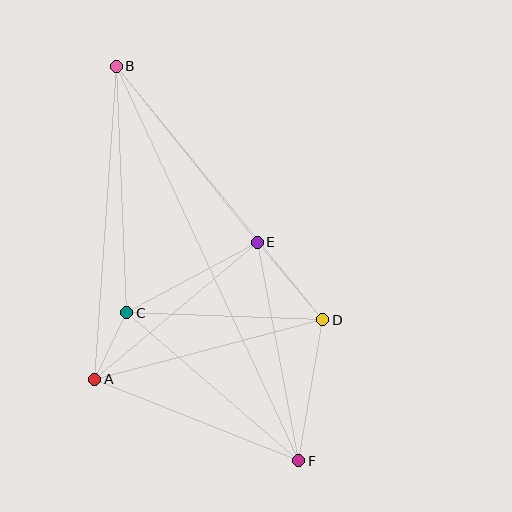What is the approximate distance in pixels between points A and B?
The distance between A and B is approximately 314 pixels.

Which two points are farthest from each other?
Points B and F are farthest from each other.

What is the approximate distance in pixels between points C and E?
The distance between C and E is approximately 148 pixels.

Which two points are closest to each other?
Points A and C are closest to each other.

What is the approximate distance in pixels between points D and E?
The distance between D and E is approximately 101 pixels.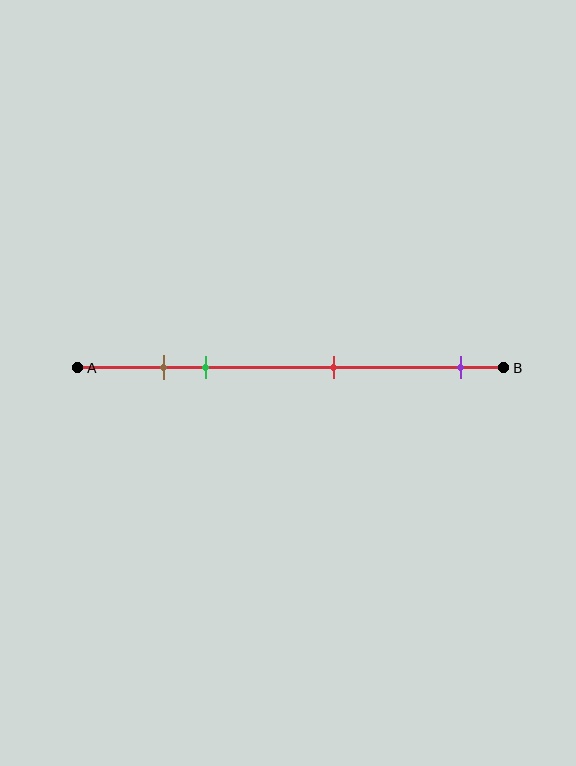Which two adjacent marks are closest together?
The brown and green marks are the closest adjacent pair.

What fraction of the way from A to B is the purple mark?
The purple mark is approximately 90% (0.9) of the way from A to B.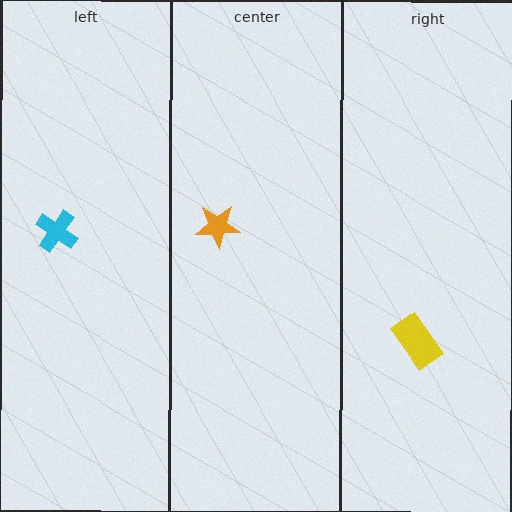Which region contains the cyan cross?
The left region.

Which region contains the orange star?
The center region.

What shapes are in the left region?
The cyan cross.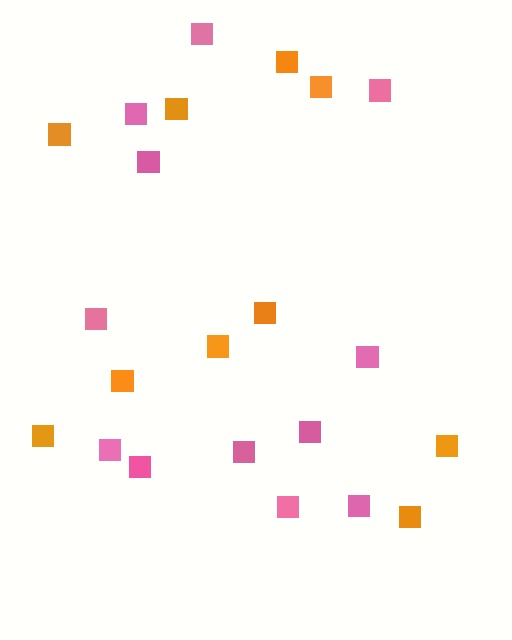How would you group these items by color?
There are 2 groups: one group of orange squares (10) and one group of pink squares (12).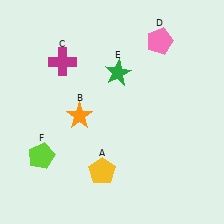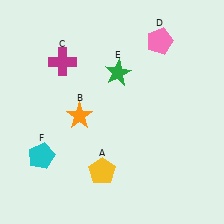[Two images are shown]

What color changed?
The pentagon (F) changed from lime in Image 1 to cyan in Image 2.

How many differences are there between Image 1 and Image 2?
There is 1 difference between the two images.